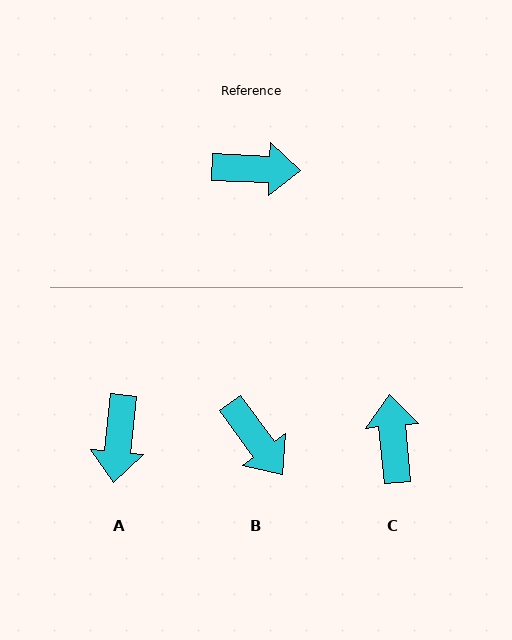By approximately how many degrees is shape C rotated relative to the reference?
Approximately 98 degrees counter-clockwise.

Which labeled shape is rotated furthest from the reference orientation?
C, about 98 degrees away.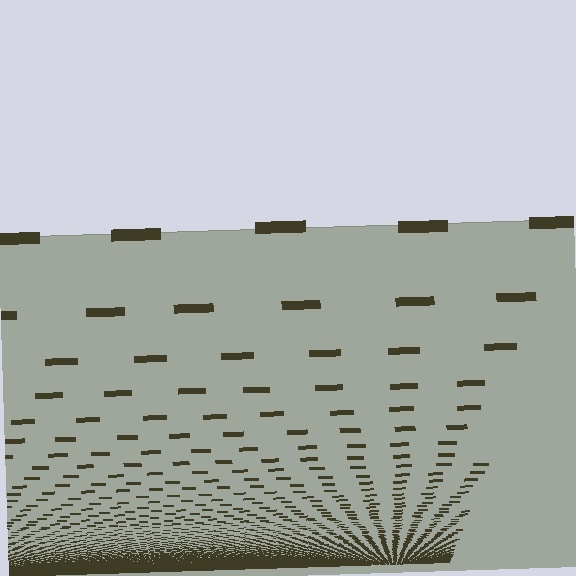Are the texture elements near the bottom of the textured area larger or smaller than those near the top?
Smaller. The gradient is inverted — elements near the bottom are smaller and denser.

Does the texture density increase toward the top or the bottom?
Density increases toward the bottom.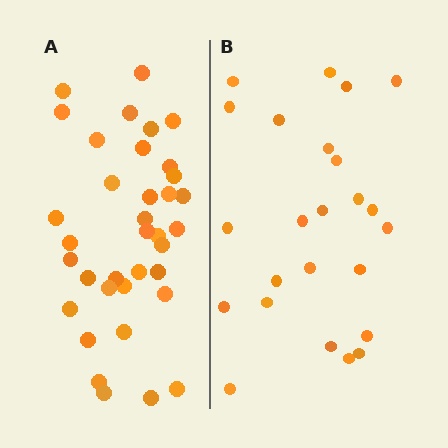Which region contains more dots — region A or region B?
Region A (the left region) has more dots.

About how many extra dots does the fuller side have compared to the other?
Region A has roughly 12 or so more dots than region B.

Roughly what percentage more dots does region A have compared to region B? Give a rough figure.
About 50% more.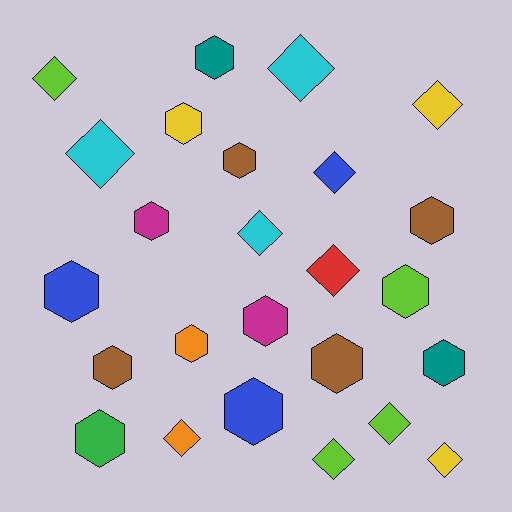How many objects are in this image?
There are 25 objects.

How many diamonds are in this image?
There are 11 diamonds.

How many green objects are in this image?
There is 1 green object.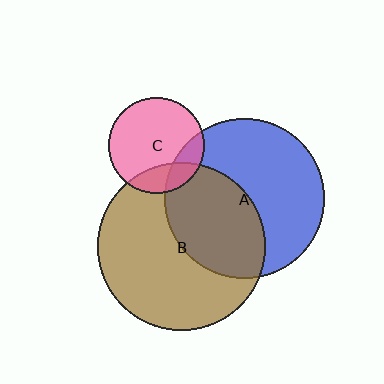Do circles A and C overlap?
Yes.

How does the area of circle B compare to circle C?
Approximately 3.1 times.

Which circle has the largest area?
Circle B (brown).